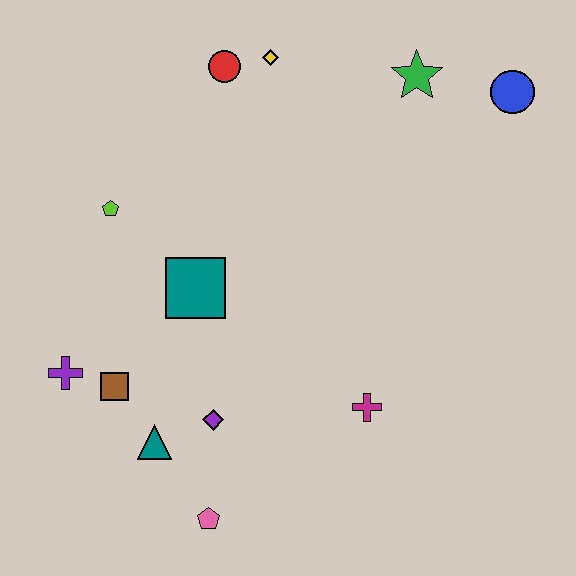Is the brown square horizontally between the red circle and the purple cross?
Yes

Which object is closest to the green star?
The blue circle is closest to the green star.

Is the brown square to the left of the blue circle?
Yes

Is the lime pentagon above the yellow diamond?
No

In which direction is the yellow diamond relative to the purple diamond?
The yellow diamond is above the purple diamond.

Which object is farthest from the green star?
The pink pentagon is farthest from the green star.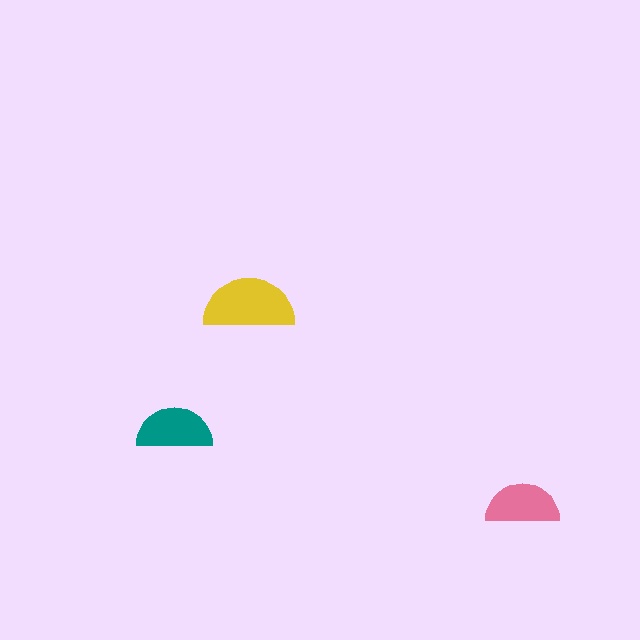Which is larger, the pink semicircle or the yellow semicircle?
The yellow one.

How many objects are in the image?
There are 3 objects in the image.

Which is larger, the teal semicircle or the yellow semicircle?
The yellow one.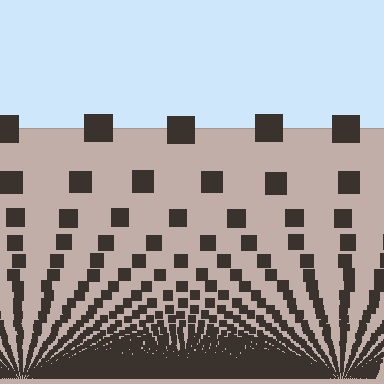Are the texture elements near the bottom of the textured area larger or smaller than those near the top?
Smaller. The gradient is inverted — elements near the bottom are smaller and denser.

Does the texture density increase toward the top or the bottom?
Density increases toward the bottom.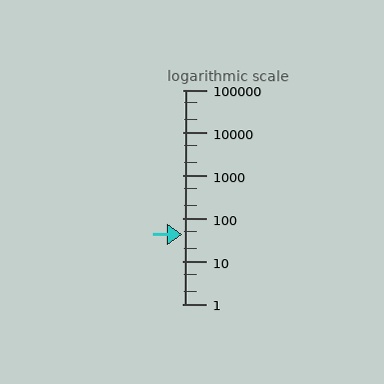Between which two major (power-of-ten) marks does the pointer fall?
The pointer is between 10 and 100.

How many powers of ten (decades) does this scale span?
The scale spans 5 decades, from 1 to 100000.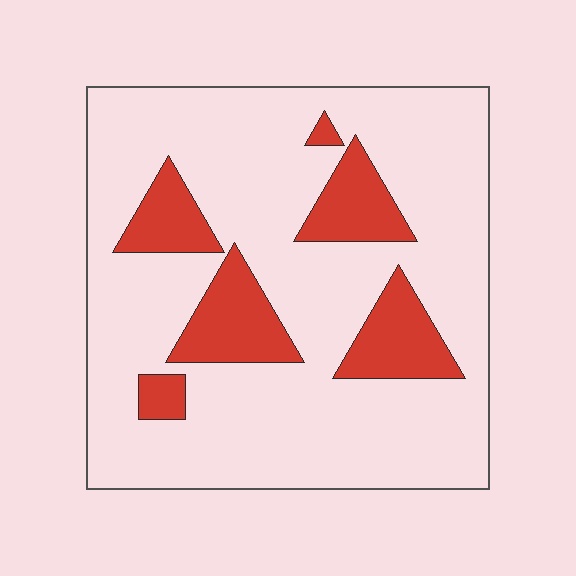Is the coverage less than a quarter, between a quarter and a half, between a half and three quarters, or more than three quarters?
Less than a quarter.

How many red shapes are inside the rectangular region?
6.